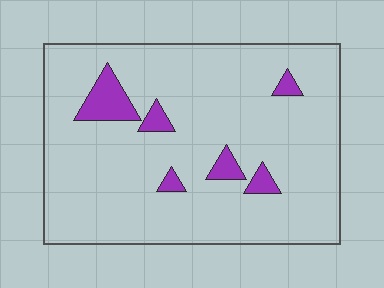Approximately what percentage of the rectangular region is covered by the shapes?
Approximately 10%.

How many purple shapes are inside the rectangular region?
6.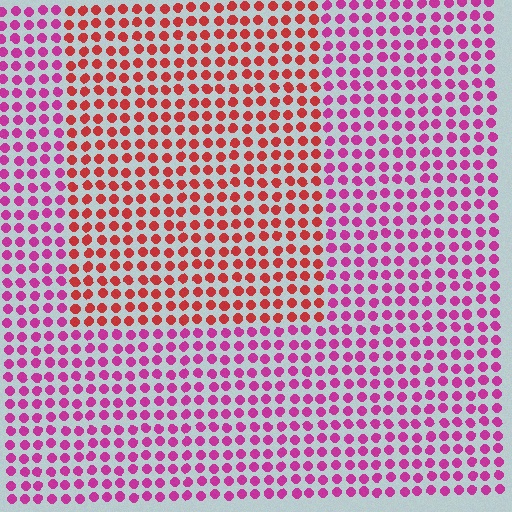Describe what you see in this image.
The image is filled with small magenta elements in a uniform arrangement. A rectangle-shaped region is visible where the elements are tinted to a slightly different hue, forming a subtle color boundary.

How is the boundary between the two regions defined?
The boundary is defined purely by a slight shift in hue (about 42 degrees). Spacing, size, and orientation are identical on both sides.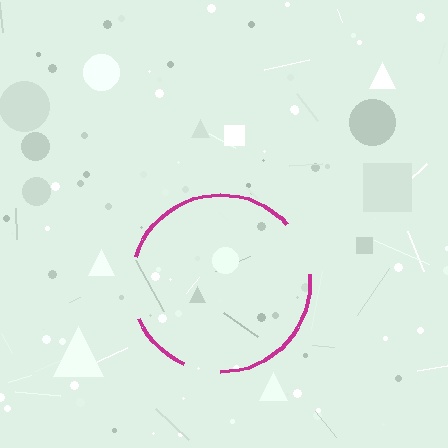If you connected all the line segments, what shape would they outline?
They would outline a circle.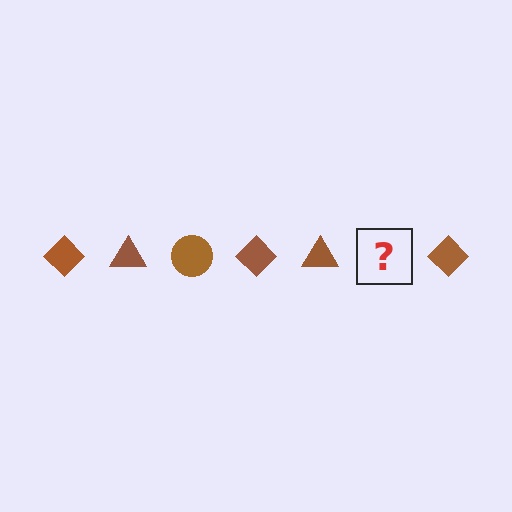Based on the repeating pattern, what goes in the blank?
The blank should be a brown circle.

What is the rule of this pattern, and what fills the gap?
The rule is that the pattern cycles through diamond, triangle, circle shapes in brown. The gap should be filled with a brown circle.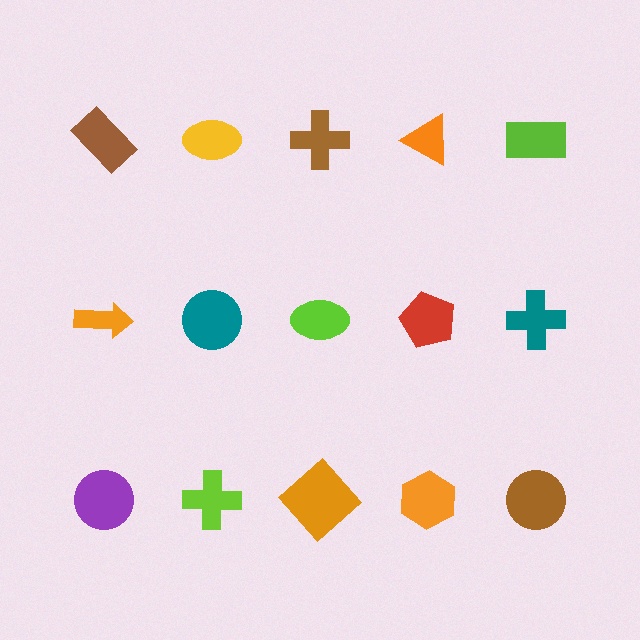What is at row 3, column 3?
An orange diamond.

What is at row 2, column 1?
An orange arrow.